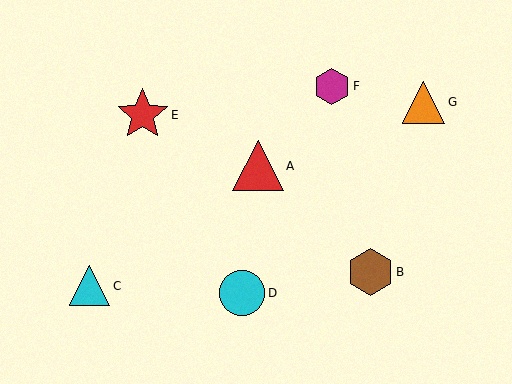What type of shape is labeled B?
Shape B is a brown hexagon.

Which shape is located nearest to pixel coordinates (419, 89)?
The orange triangle (labeled G) at (424, 102) is nearest to that location.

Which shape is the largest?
The red star (labeled E) is the largest.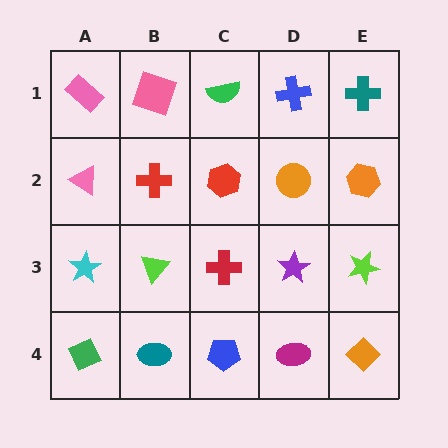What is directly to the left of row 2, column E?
An orange circle.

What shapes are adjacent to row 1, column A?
A pink triangle (row 2, column A), a pink square (row 1, column B).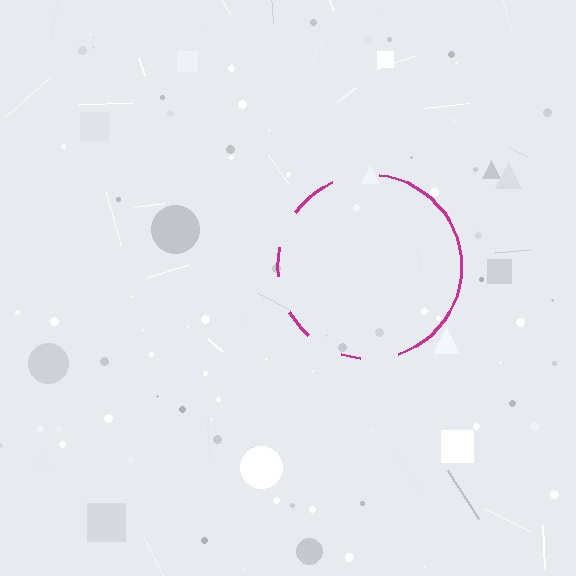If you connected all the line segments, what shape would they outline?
They would outline a circle.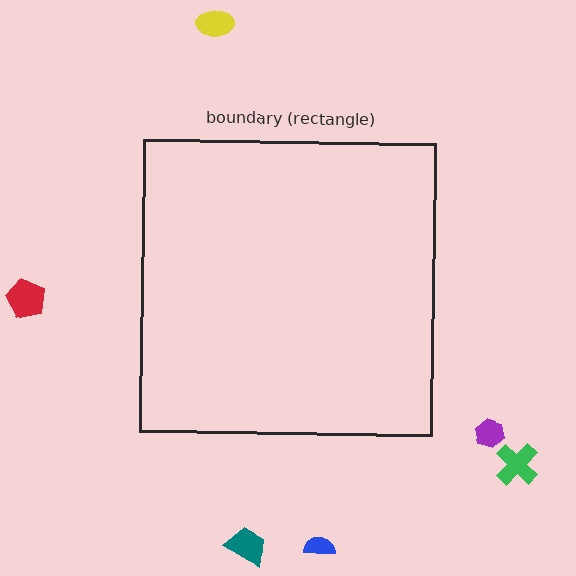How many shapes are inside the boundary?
0 inside, 6 outside.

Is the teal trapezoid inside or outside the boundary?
Outside.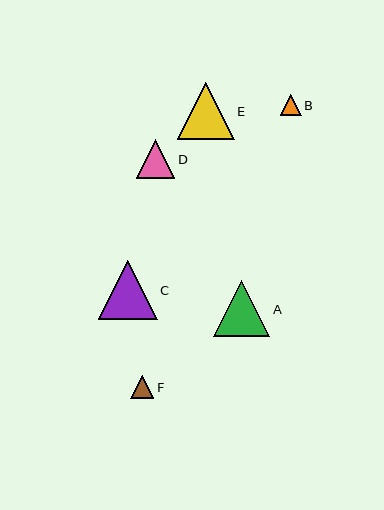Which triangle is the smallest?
Triangle B is the smallest with a size of approximately 21 pixels.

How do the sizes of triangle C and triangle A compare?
Triangle C and triangle A are approximately the same size.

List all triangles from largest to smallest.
From largest to smallest: C, E, A, D, F, B.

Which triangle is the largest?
Triangle C is the largest with a size of approximately 59 pixels.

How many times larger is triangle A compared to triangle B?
Triangle A is approximately 2.6 times the size of triangle B.